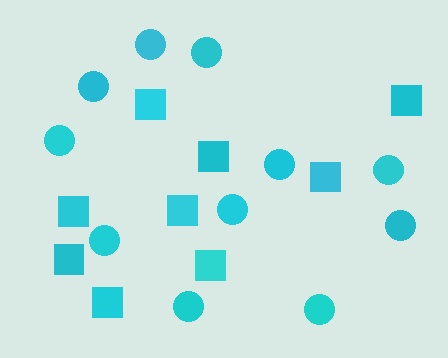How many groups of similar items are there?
There are 2 groups: one group of squares (9) and one group of circles (11).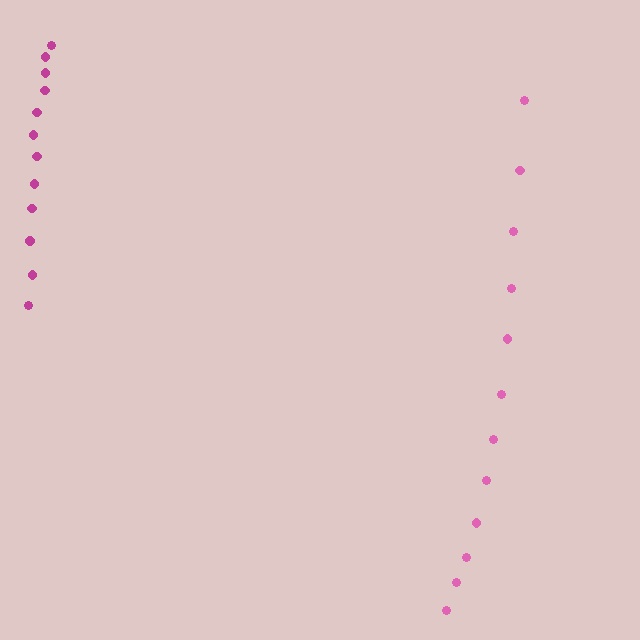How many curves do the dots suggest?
There are 2 distinct paths.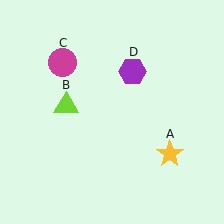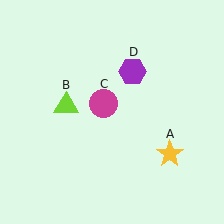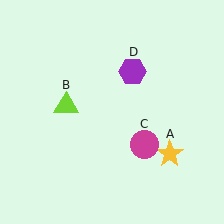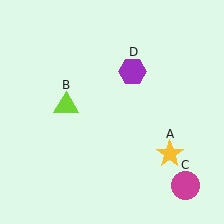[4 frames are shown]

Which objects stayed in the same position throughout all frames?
Yellow star (object A) and lime triangle (object B) and purple hexagon (object D) remained stationary.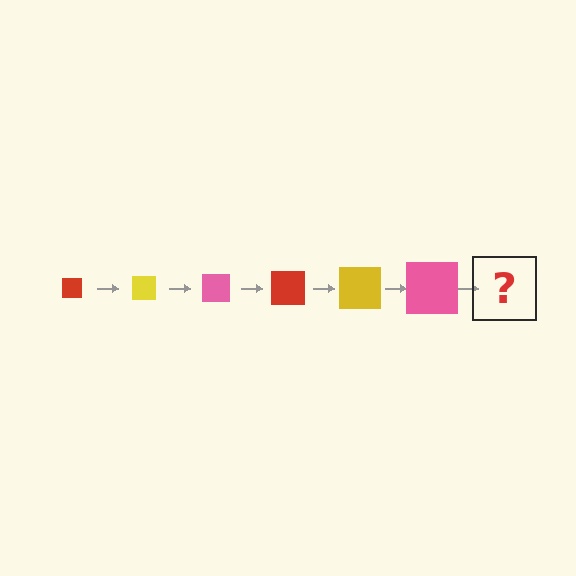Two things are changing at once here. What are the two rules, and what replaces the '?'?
The two rules are that the square grows larger each step and the color cycles through red, yellow, and pink. The '?' should be a red square, larger than the previous one.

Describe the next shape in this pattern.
It should be a red square, larger than the previous one.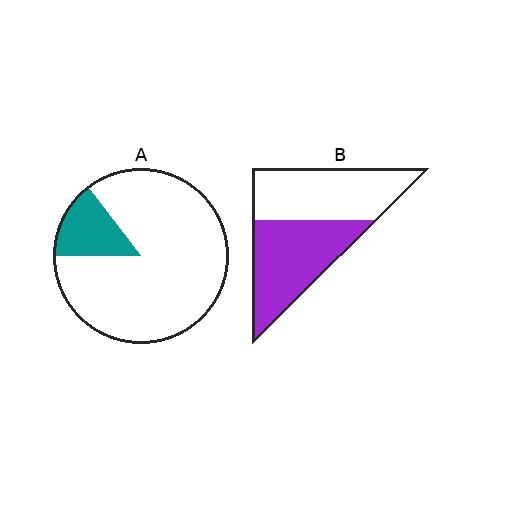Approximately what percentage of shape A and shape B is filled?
A is approximately 15% and B is approximately 50%.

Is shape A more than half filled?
No.